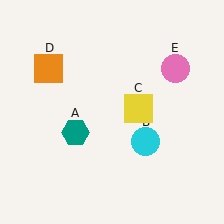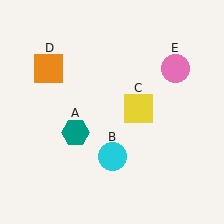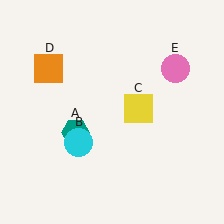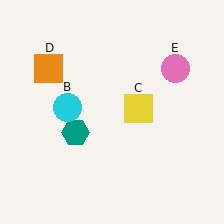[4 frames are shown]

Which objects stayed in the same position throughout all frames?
Teal hexagon (object A) and yellow square (object C) and orange square (object D) and pink circle (object E) remained stationary.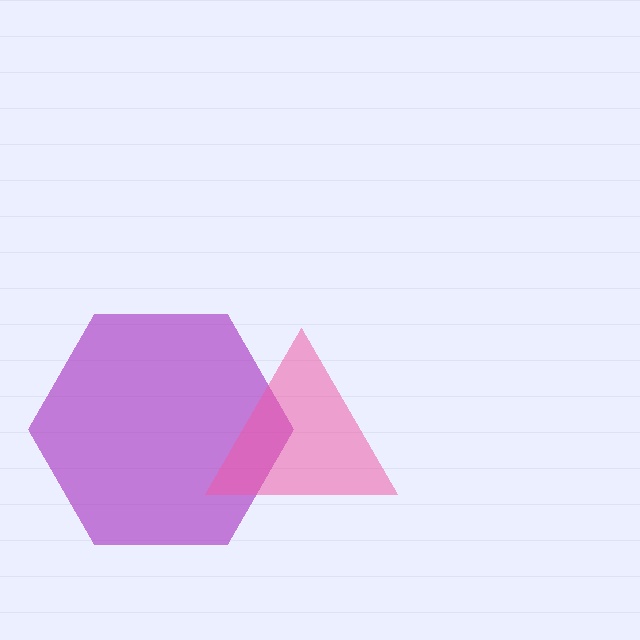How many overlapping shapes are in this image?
There are 2 overlapping shapes in the image.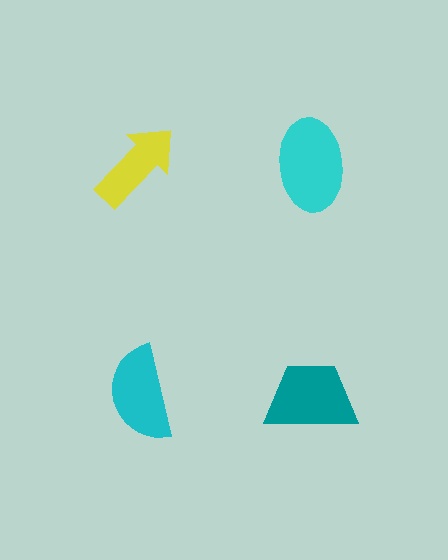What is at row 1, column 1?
A yellow arrow.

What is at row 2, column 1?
A cyan semicircle.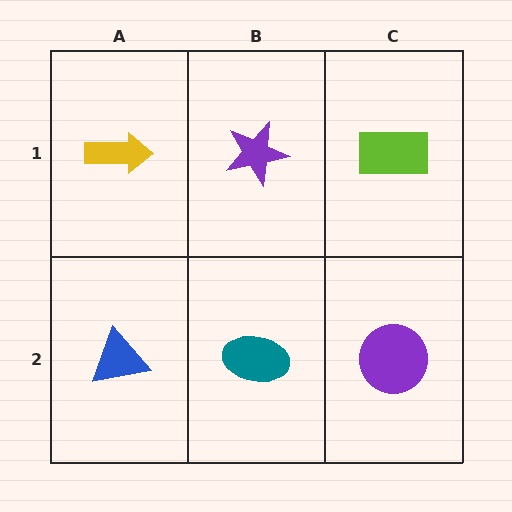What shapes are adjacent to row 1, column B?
A teal ellipse (row 2, column B), a yellow arrow (row 1, column A), a lime rectangle (row 1, column C).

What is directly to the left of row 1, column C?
A purple star.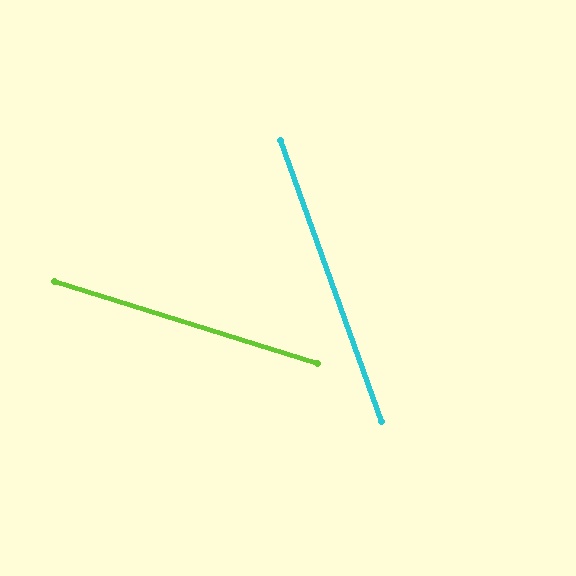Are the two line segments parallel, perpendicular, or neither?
Neither parallel nor perpendicular — they differ by about 53°.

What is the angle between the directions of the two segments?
Approximately 53 degrees.